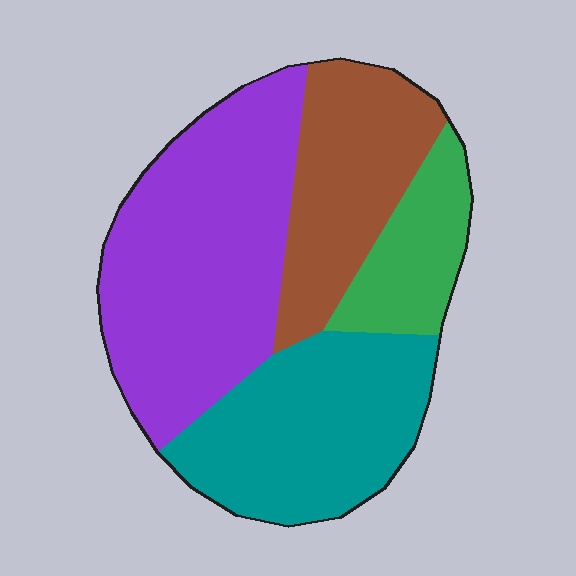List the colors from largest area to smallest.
From largest to smallest: purple, teal, brown, green.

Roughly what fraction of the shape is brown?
Brown covers roughly 20% of the shape.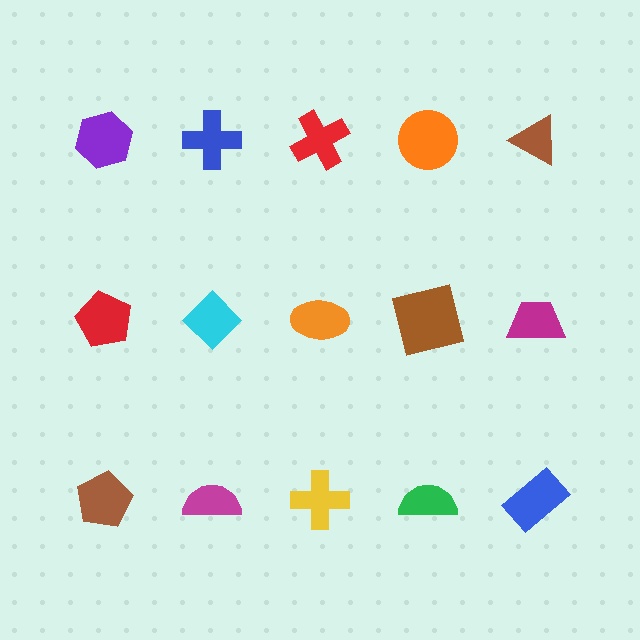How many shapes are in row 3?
5 shapes.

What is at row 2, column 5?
A magenta trapezoid.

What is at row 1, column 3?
A red cross.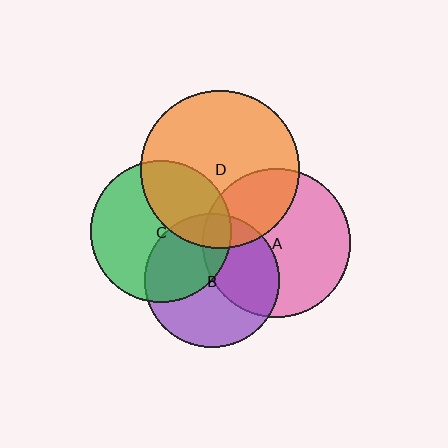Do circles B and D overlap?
Yes.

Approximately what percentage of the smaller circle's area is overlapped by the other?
Approximately 15%.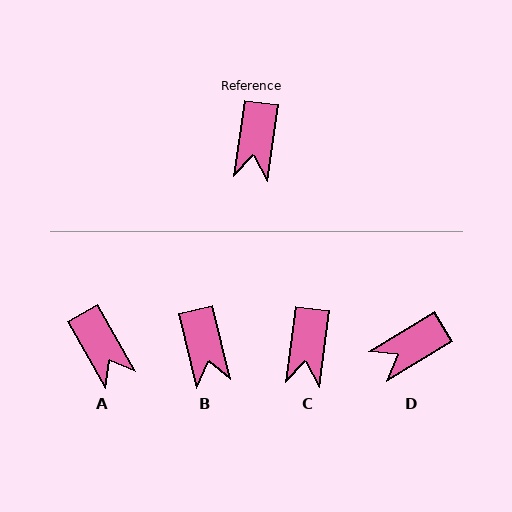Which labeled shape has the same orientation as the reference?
C.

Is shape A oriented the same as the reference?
No, it is off by about 37 degrees.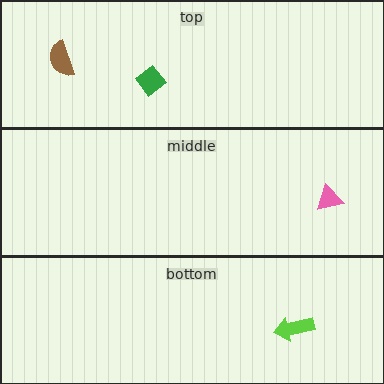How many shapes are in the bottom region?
1.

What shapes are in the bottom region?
The lime arrow.